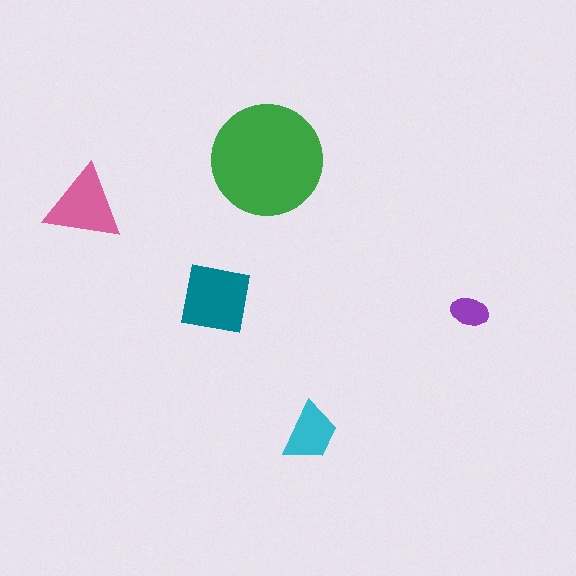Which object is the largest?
The green circle.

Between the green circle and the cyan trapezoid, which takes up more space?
The green circle.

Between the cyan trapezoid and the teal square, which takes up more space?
The teal square.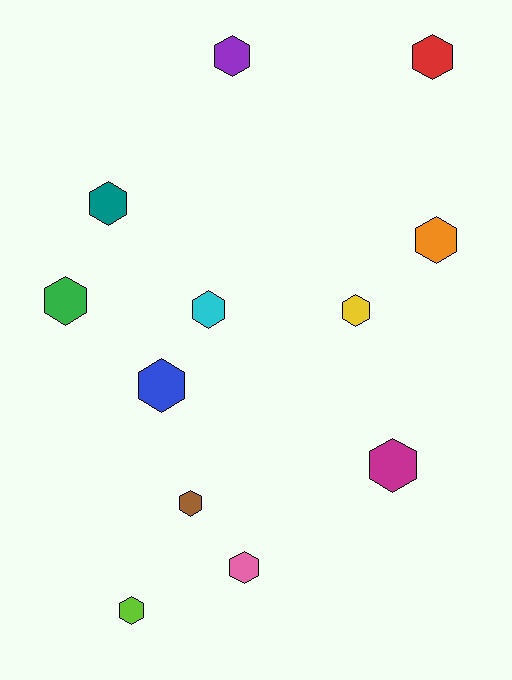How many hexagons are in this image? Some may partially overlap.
There are 12 hexagons.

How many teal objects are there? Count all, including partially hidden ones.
There is 1 teal object.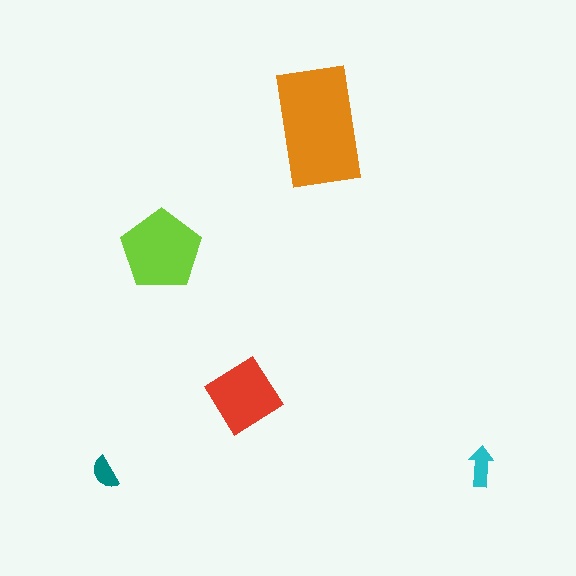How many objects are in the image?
There are 5 objects in the image.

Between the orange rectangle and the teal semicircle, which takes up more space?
The orange rectangle.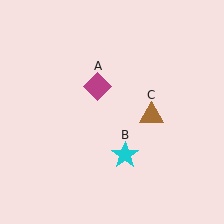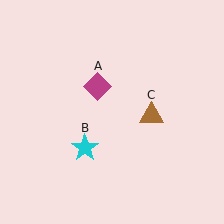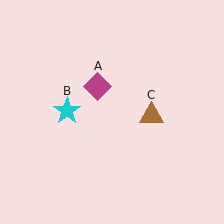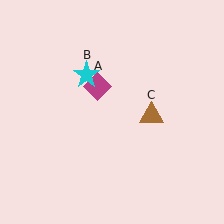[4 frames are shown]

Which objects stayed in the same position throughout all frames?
Magenta diamond (object A) and brown triangle (object C) remained stationary.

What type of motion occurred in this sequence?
The cyan star (object B) rotated clockwise around the center of the scene.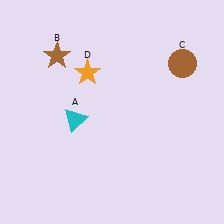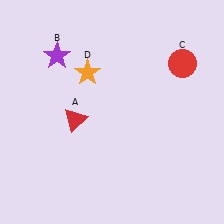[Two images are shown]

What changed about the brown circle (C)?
In Image 1, C is brown. In Image 2, it changed to red.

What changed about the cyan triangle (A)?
In Image 1, A is cyan. In Image 2, it changed to red.